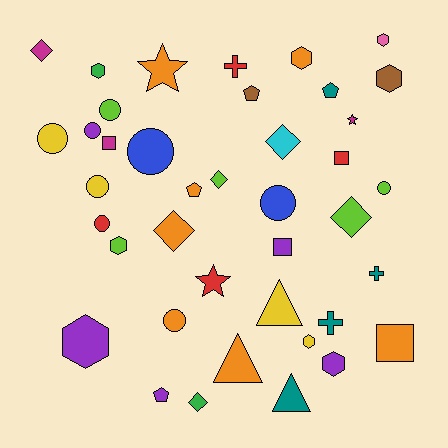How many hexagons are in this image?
There are 8 hexagons.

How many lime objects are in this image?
There are 5 lime objects.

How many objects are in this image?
There are 40 objects.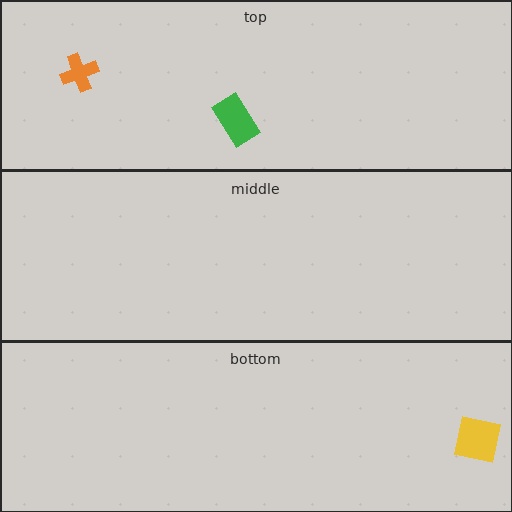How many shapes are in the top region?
2.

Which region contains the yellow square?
The bottom region.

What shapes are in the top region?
The orange cross, the green rectangle.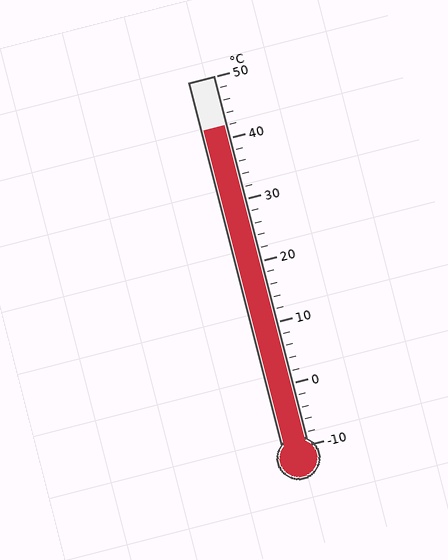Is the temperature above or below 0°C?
The temperature is above 0°C.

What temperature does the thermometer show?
The thermometer shows approximately 42°C.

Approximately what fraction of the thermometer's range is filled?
The thermometer is filled to approximately 85% of its range.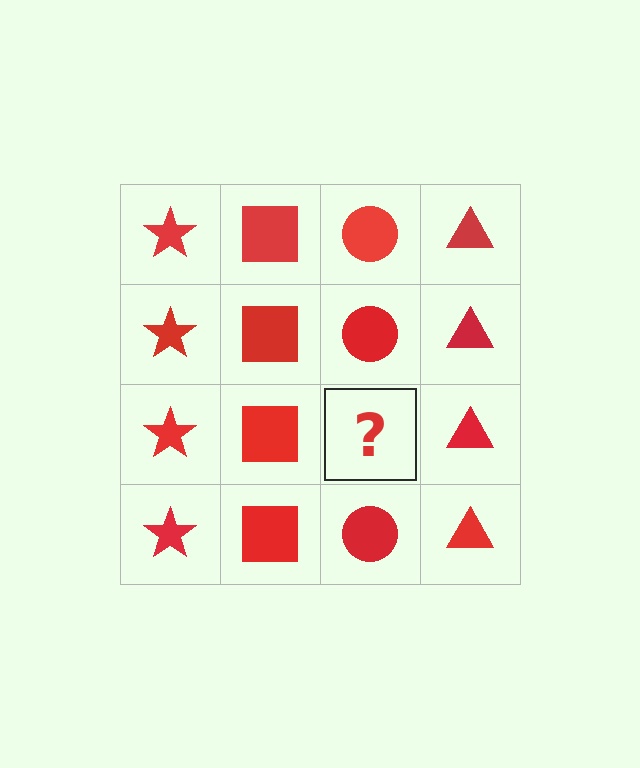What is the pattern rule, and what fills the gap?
The rule is that each column has a consistent shape. The gap should be filled with a red circle.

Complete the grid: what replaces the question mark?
The question mark should be replaced with a red circle.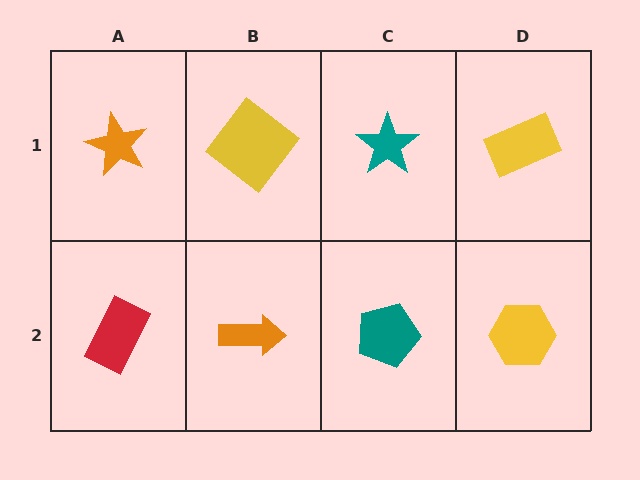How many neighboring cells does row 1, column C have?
3.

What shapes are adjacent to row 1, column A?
A red rectangle (row 2, column A), a yellow diamond (row 1, column B).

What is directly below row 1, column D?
A yellow hexagon.